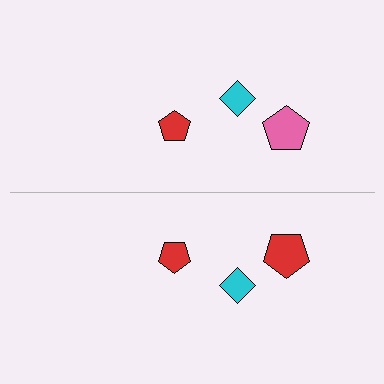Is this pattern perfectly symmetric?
No, the pattern is not perfectly symmetric. The red pentagon on the bottom side breaks the symmetry — its mirror counterpart is pink.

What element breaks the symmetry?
The red pentagon on the bottom side breaks the symmetry — its mirror counterpart is pink.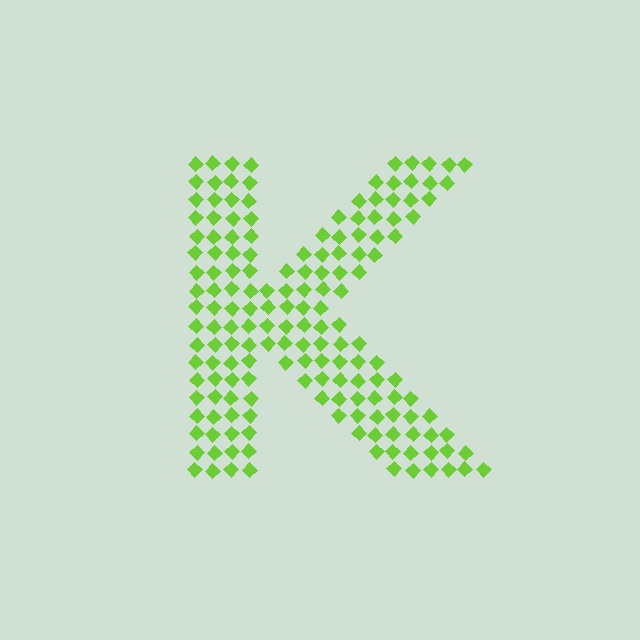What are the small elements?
The small elements are diamonds.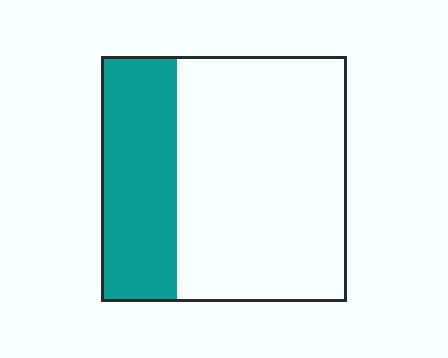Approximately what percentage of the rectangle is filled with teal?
Approximately 30%.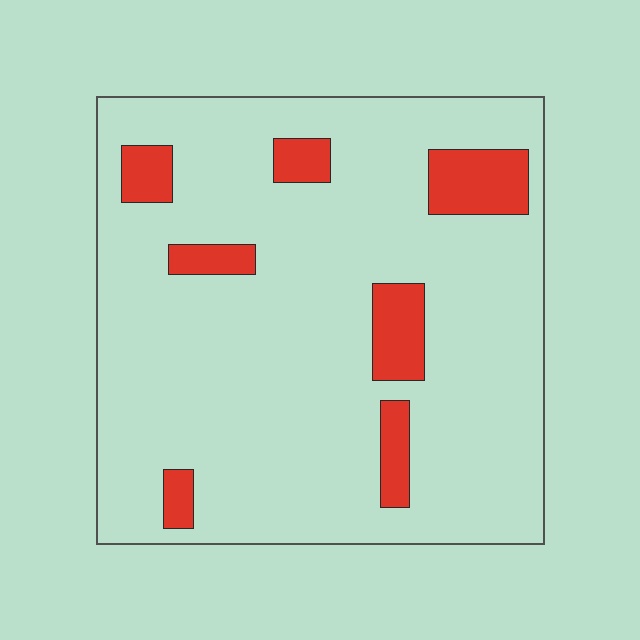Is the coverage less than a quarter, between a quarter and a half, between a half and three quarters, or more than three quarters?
Less than a quarter.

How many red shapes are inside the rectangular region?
7.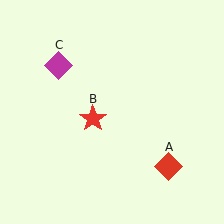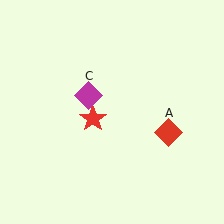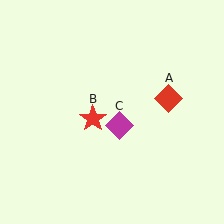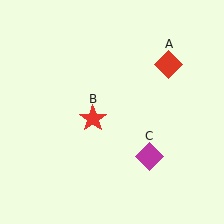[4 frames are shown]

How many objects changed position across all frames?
2 objects changed position: red diamond (object A), magenta diamond (object C).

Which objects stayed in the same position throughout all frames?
Red star (object B) remained stationary.